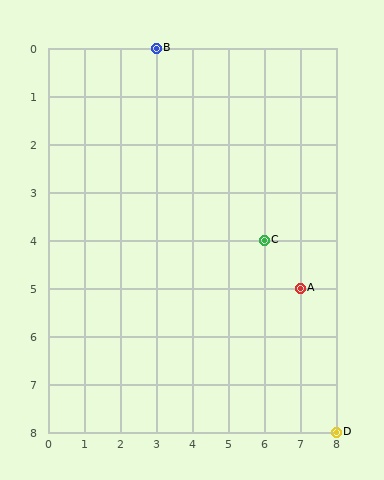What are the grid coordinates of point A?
Point A is at grid coordinates (7, 5).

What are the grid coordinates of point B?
Point B is at grid coordinates (3, 0).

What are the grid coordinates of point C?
Point C is at grid coordinates (6, 4).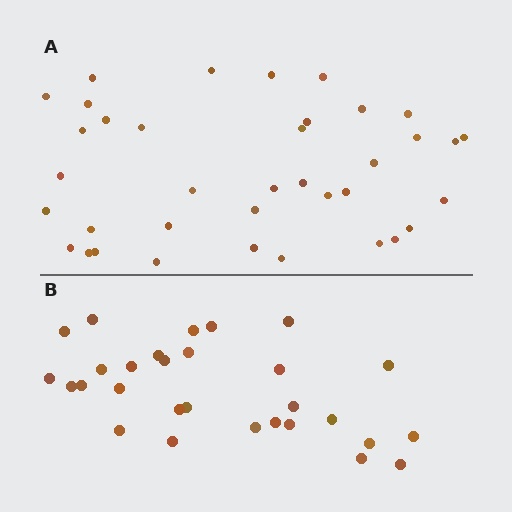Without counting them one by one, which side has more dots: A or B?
Region A (the top region) has more dots.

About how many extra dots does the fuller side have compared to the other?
Region A has roughly 8 or so more dots than region B.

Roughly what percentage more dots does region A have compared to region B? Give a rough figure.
About 30% more.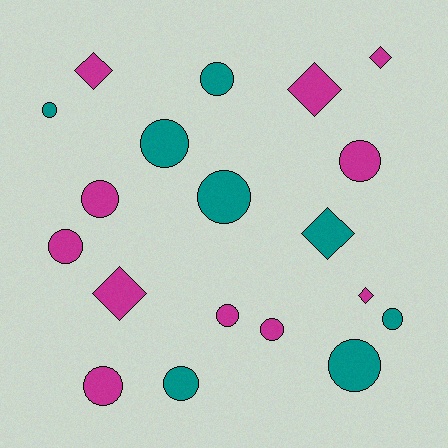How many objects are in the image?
There are 19 objects.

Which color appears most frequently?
Magenta, with 11 objects.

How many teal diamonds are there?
There is 1 teal diamond.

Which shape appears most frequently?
Circle, with 13 objects.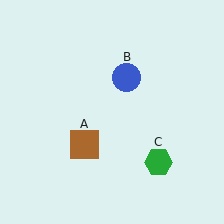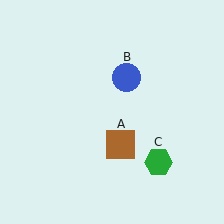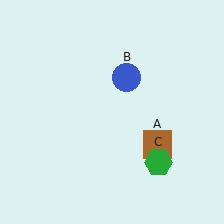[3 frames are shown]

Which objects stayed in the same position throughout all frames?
Blue circle (object B) and green hexagon (object C) remained stationary.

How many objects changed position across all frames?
1 object changed position: brown square (object A).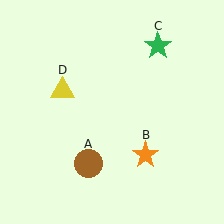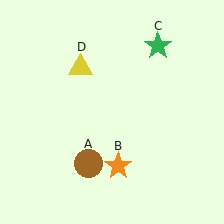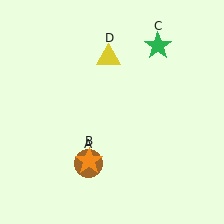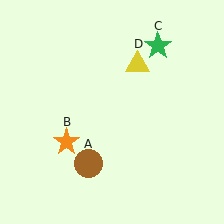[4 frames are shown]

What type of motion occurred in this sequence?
The orange star (object B), yellow triangle (object D) rotated clockwise around the center of the scene.